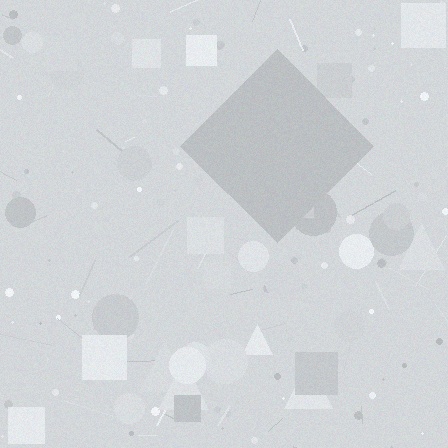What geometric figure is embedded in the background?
A diamond is embedded in the background.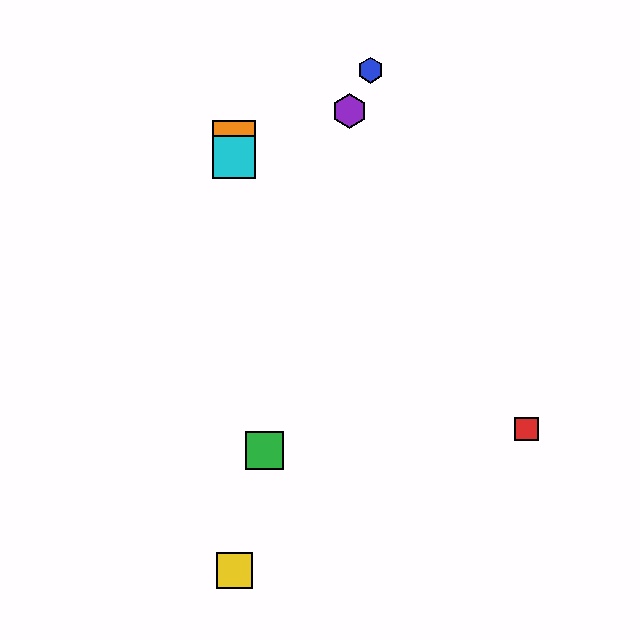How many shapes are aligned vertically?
3 shapes (the yellow square, the orange square, the cyan square) are aligned vertically.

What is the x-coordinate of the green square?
The green square is at x≈265.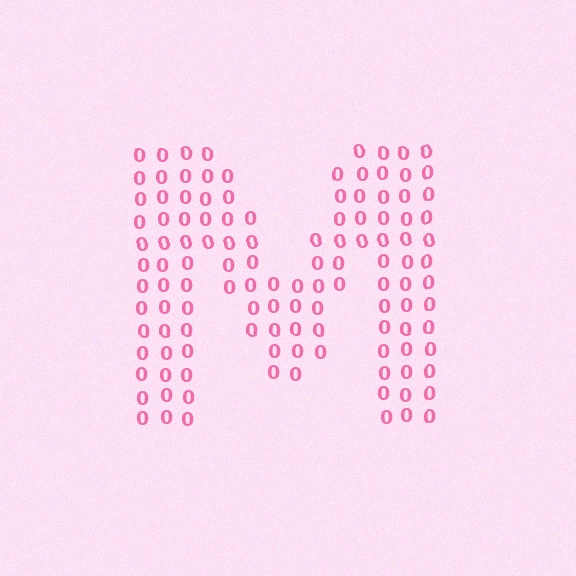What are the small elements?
The small elements are digit 0's.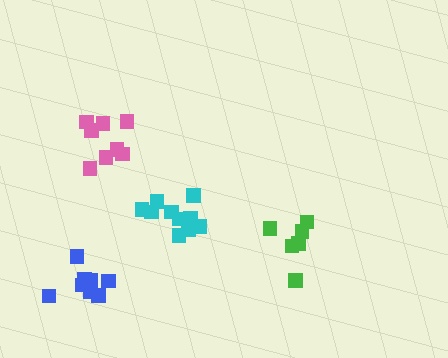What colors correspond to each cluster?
The clusters are colored: cyan, blue, pink, green.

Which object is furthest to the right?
The green cluster is rightmost.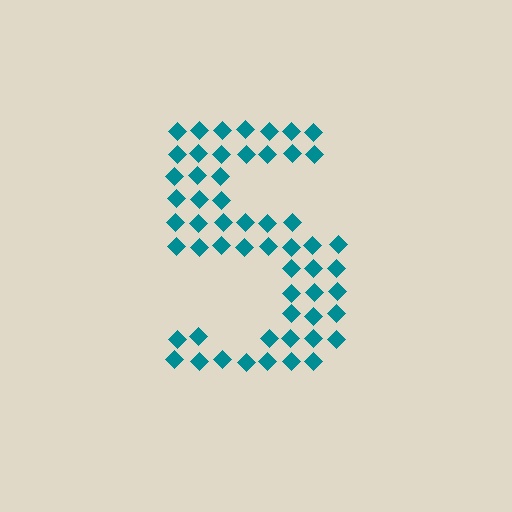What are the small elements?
The small elements are diamonds.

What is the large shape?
The large shape is the digit 5.